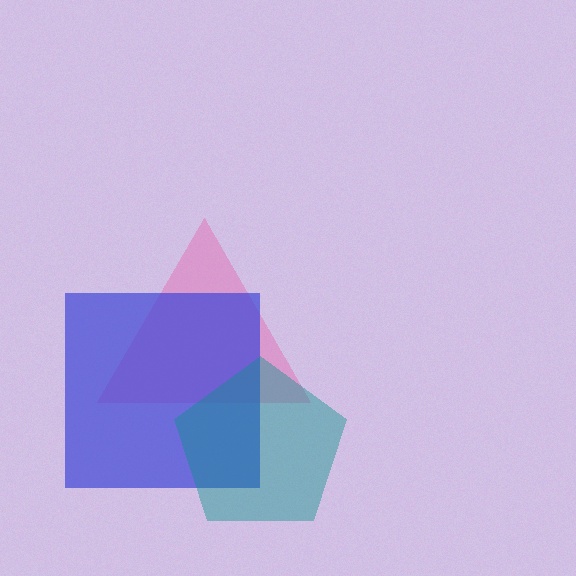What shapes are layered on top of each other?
The layered shapes are: a pink triangle, a blue square, a teal pentagon.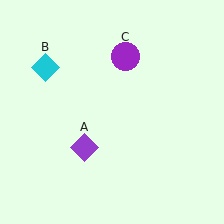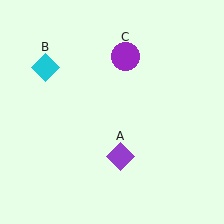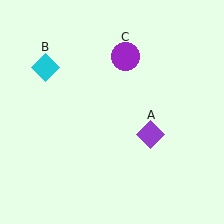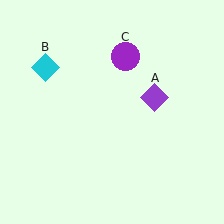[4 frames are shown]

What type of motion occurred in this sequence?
The purple diamond (object A) rotated counterclockwise around the center of the scene.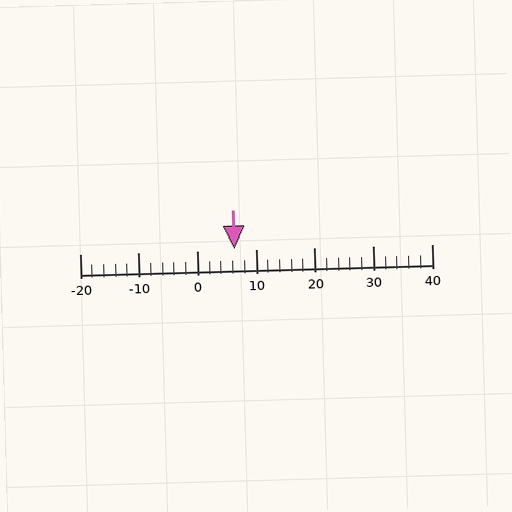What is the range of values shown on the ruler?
The ruler shows values from -20 to 40.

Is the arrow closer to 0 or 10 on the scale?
The arrow is closer to 10.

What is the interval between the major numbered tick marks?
The major tick marks are spaced 10 units apart.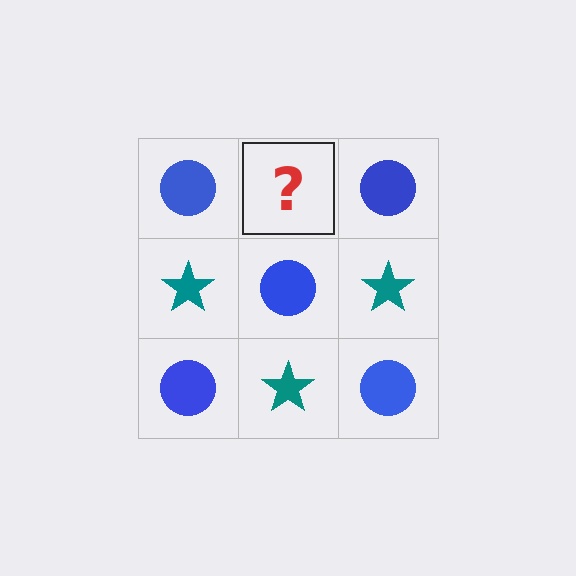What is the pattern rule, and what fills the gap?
The rule is that it alternates blue circle and teal star in a checkerboard pattern. The gap should be filled with a teal star.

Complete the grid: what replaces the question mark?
The question mark should be replaced with a teal star.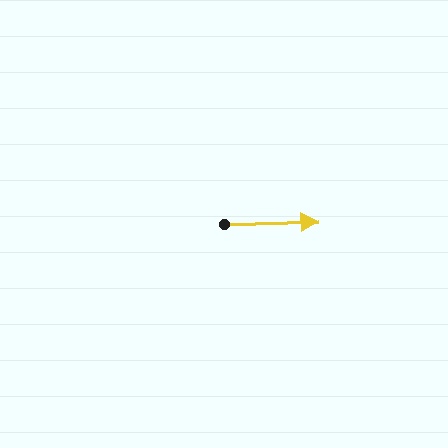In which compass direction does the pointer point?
East.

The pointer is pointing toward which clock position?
Roughly 3 o'clock.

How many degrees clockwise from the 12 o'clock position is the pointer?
Approximately 89 degrees.